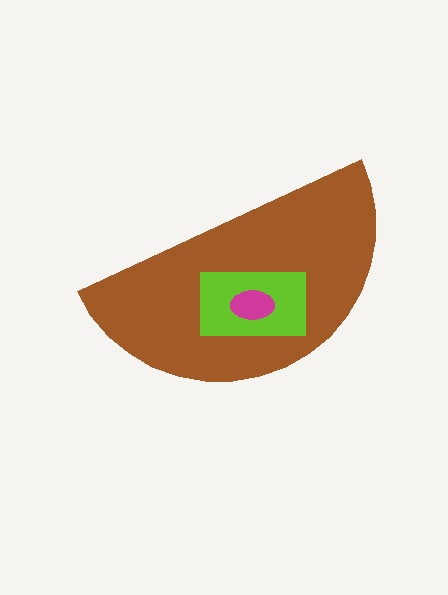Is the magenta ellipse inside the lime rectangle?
Yes.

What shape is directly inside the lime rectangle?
The magenta ellipse.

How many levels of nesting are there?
3.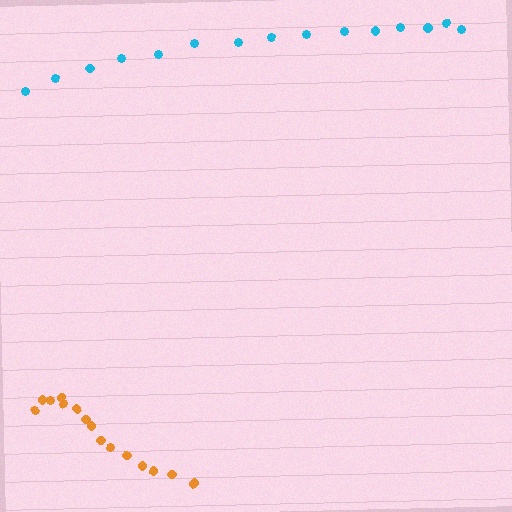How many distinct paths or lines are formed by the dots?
There are 2 distinct paths.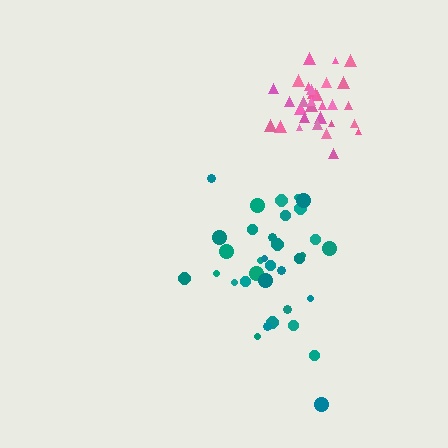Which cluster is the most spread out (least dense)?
Teal.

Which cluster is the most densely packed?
Pink.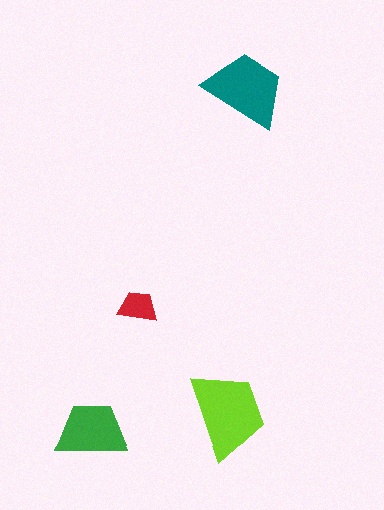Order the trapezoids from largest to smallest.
the lime one, the teal one, the green one, the red one.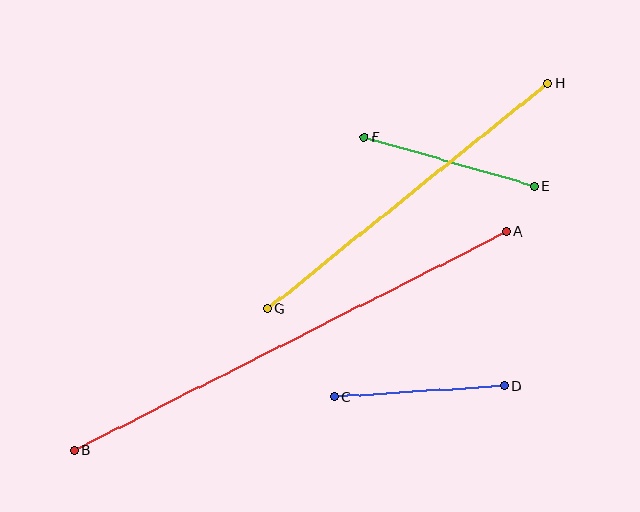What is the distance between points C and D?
The distance is approximately 171 pixels.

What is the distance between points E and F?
The distance is approximately 177 pixels.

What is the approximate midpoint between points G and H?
The midpoint is at approximately (408, 196) pixels.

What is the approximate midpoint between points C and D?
The midpoint is at approximately (419, 391) pixels.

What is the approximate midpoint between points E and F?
The midpoint is at approximately (449, 161) pixels.